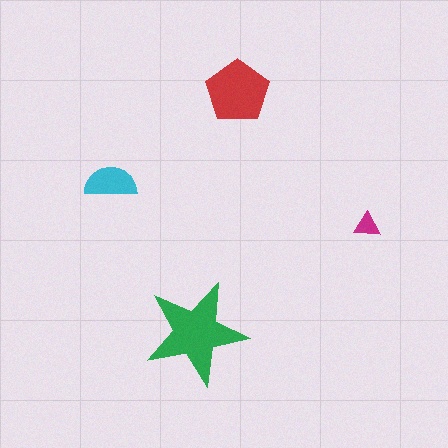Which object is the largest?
The green star.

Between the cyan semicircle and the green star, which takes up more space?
The green star.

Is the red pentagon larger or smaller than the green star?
Smaller.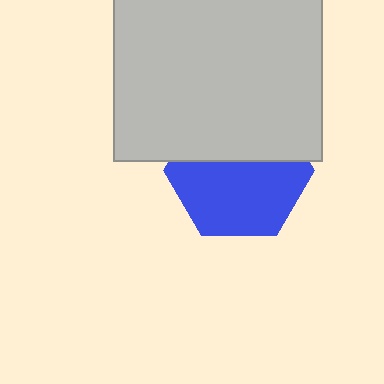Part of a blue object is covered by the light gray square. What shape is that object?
It is a hexagon.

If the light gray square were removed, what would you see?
You would see the complete blue hexagon.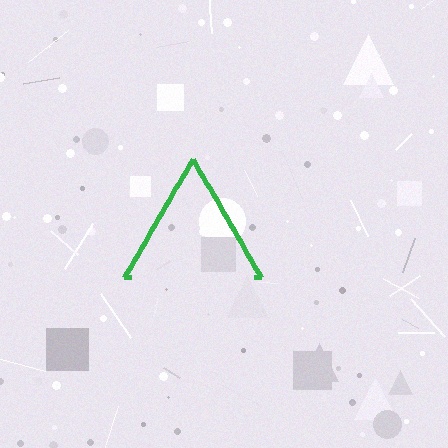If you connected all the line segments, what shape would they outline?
They would outline a triangle.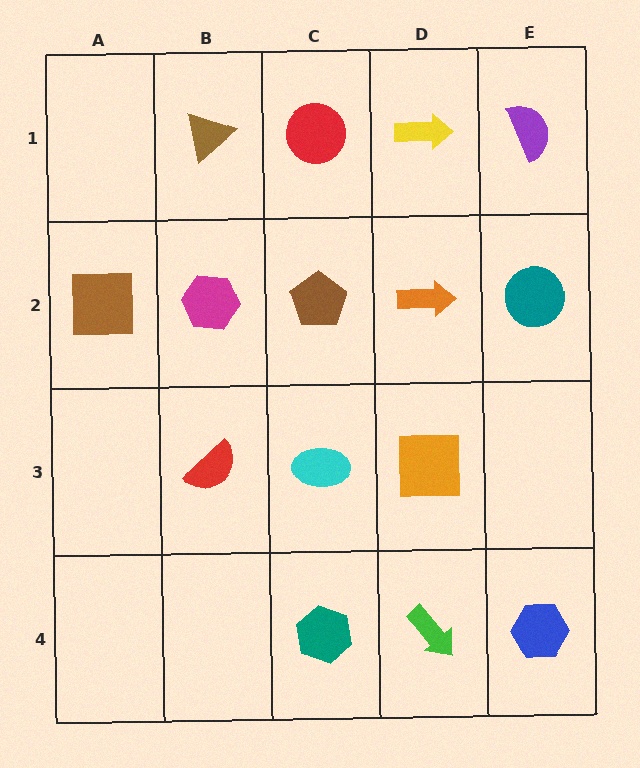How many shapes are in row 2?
5 shapes.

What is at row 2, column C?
A brown pentagon.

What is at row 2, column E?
A teal circle.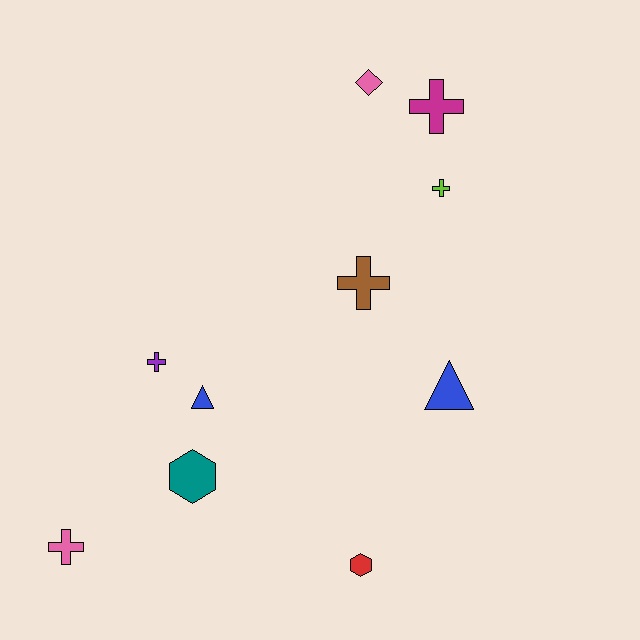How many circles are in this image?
There are no circles.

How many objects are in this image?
There are 10 objects.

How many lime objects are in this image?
There is 1 lime object.